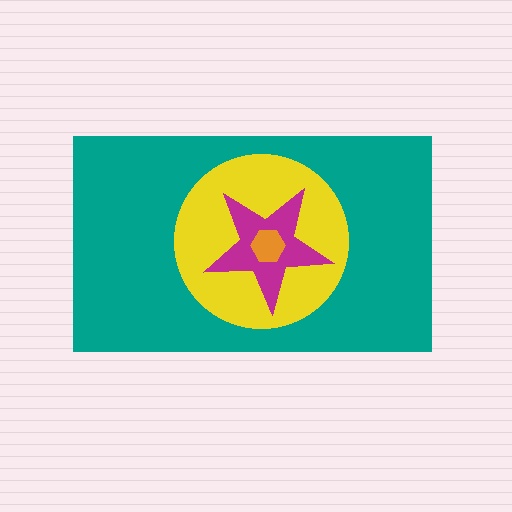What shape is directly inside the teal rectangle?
The yellow circle.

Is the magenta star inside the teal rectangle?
Yes.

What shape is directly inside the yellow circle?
The magenta star.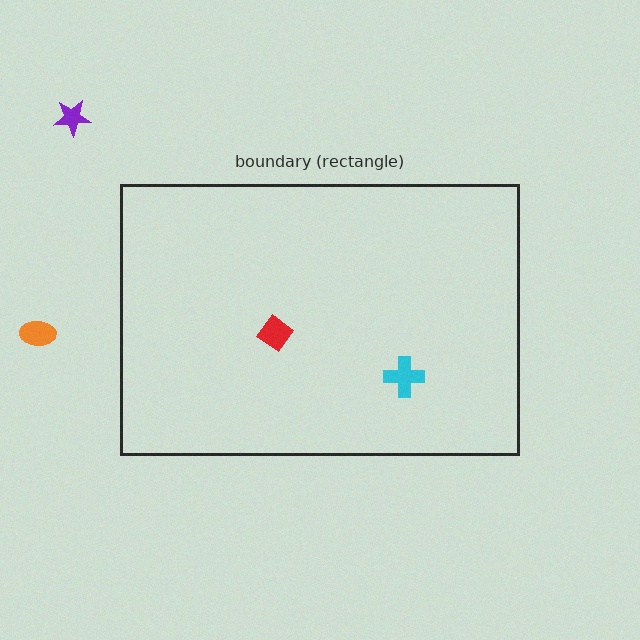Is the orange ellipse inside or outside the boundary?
Outside.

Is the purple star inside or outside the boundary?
Outside.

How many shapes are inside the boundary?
2 inside, 2 outside.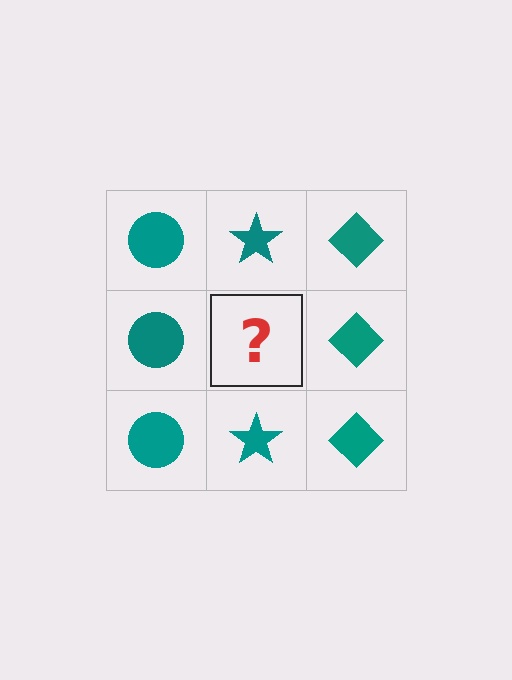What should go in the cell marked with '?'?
The missing cell should contain a teal star.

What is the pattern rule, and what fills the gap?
The rule is that each column has a consistent shape. The gap should be filled with a teal star.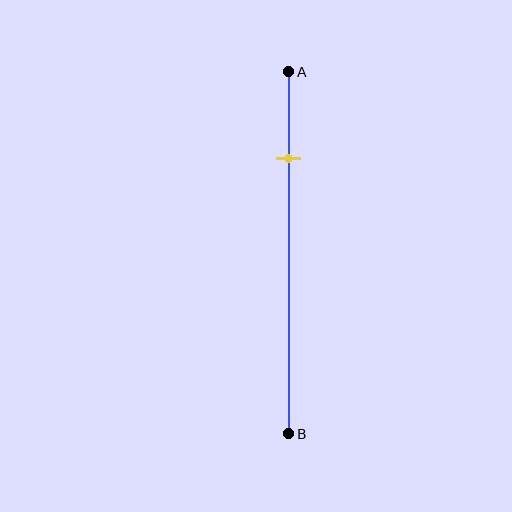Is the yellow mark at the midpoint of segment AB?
No, the mark is at about 25% from A, not at the 50% midpoint.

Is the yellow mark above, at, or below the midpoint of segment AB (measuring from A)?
The yellow mark is above the midpoint of segment AB.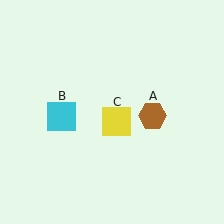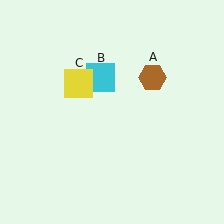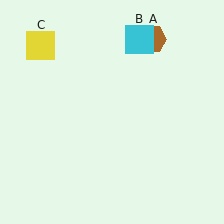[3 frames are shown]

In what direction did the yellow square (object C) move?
The yellow square (object C) moved up and to the left.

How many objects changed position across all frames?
3 objects changed position: brown hexagon (object A), cyan square (object B), yellow square (object C).